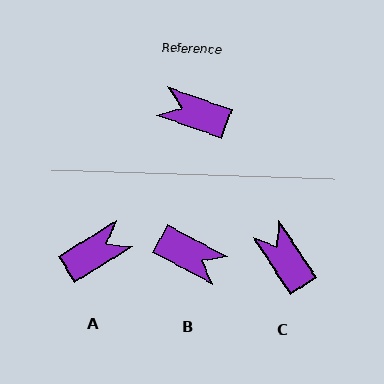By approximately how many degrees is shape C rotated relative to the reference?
Approximately 36 degrees clockwise.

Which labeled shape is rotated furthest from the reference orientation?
B, about 172 degrees away.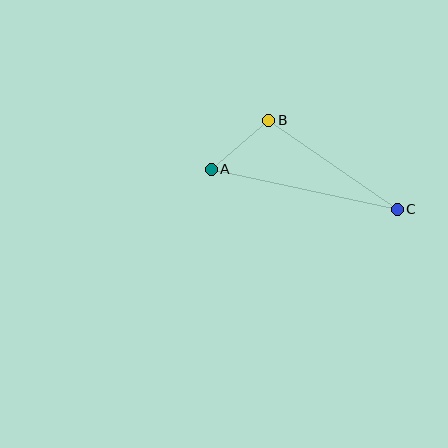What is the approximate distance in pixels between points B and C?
The distance between B and C is approximately 156 pixels.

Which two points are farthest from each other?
Points A and C are farthest from each other.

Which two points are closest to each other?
Points A and B are closest to each other.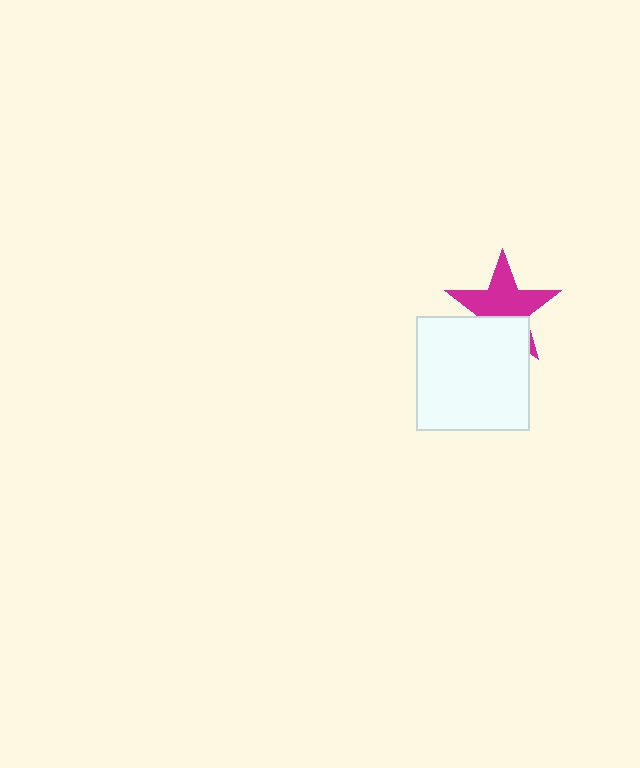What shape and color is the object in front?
The object in front is a white rectangle.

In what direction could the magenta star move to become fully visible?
The magenta star could move up. That would shift it out from behind the white rectangle entirely.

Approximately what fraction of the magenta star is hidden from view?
Roughly 35% of the magenta star is hidden behind the white rectangle.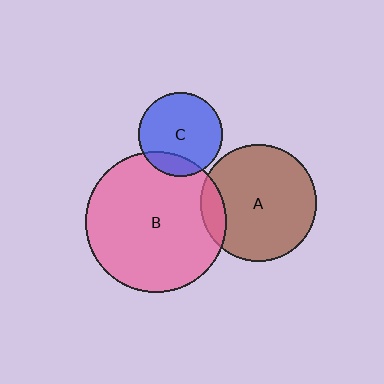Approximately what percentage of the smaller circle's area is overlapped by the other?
Approximately 15%.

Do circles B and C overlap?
Yes.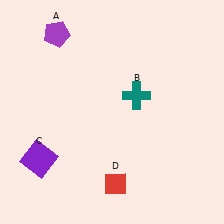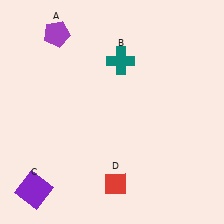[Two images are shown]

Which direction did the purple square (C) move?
The purple square (C) moved down.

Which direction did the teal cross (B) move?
The teal cross (B) moved up.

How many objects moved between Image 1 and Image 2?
2 objects moved between the two images.